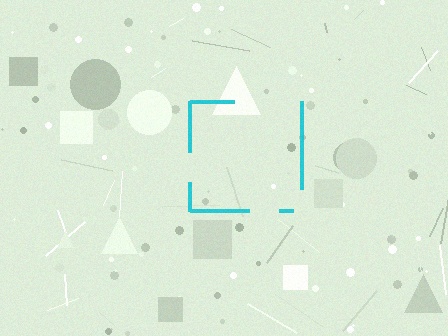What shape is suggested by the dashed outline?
The dashed outline suggests a square.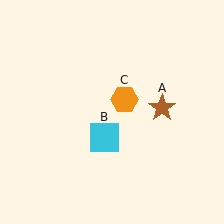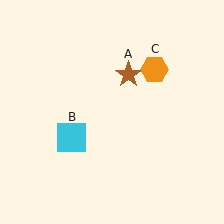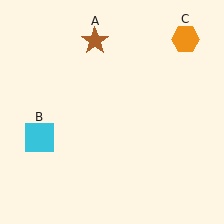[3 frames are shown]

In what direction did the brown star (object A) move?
The brown star (object A) moved up and to the left.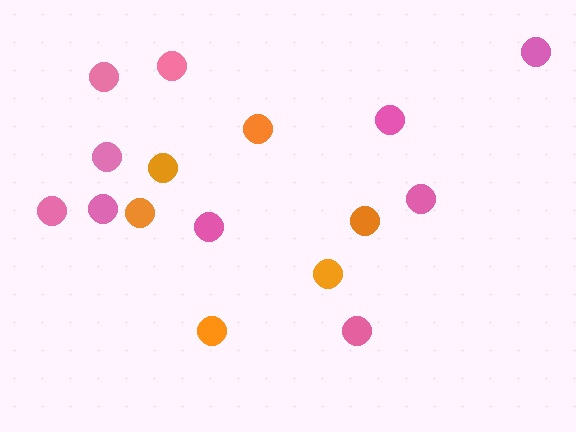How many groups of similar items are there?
There are 2 groups: one group of pink circles (10) and one group of orange circles (6).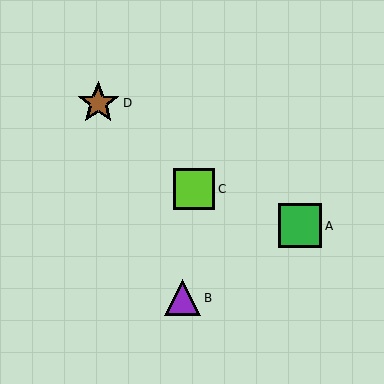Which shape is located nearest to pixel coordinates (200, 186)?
The lime square (labeled C) at (194, 189) is nearest to that location.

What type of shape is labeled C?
Shape C is a lime square.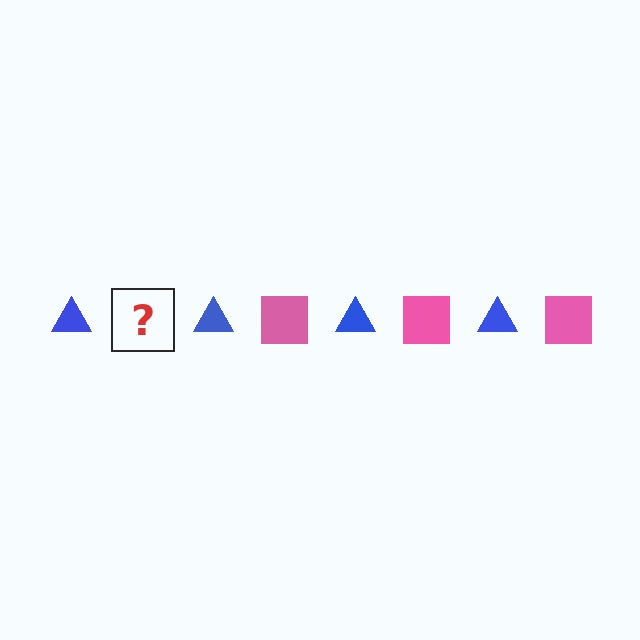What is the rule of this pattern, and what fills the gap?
The rule is that the pattern alternates between blue triangle and pink square. The gap should be filled with a pink square.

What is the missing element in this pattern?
The missing element is a pink square.